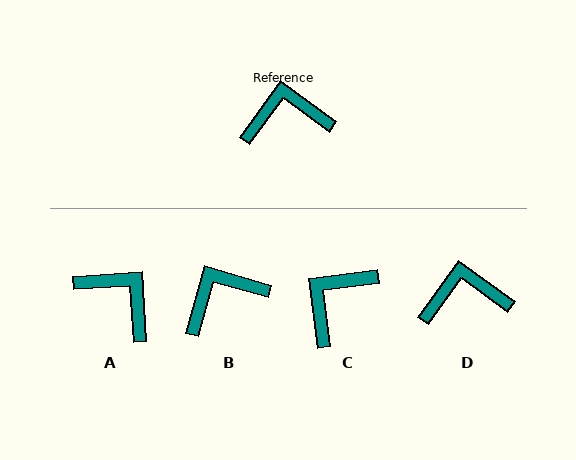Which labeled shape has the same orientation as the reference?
D.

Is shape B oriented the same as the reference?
No, it is off by about 20 degrees.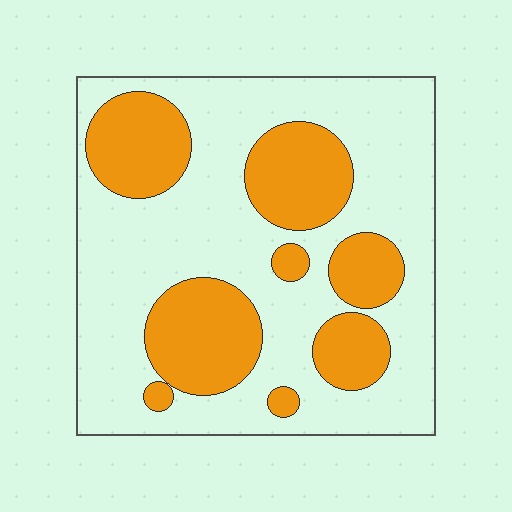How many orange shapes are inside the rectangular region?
8.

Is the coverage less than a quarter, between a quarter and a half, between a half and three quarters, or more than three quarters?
Between a quarter and a half.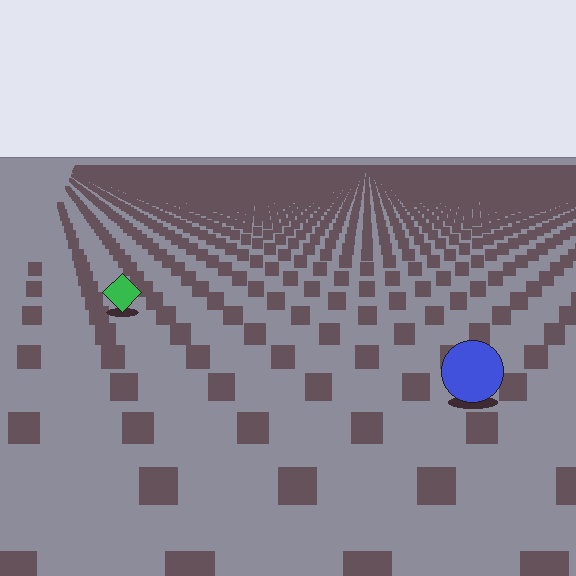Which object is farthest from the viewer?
The green diamond is farthest from the viewer. It appears smaller and the ground texture around it is denser.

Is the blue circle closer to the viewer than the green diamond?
Yes. The blue circle is closer — you can tell from the texture gradient: the ground texture is coarser near it.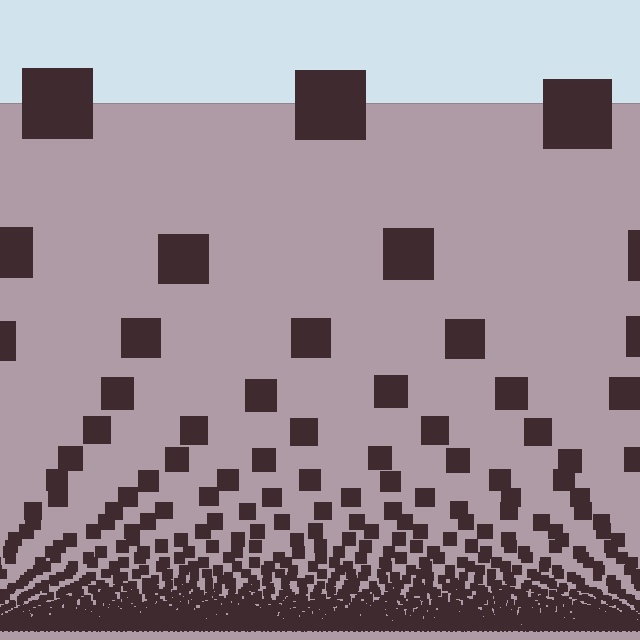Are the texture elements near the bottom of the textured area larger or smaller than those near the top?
Smaller. The gradient is inverted — elements near the bottom are smaller and denser.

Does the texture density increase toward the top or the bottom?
Density increases toward the bottom.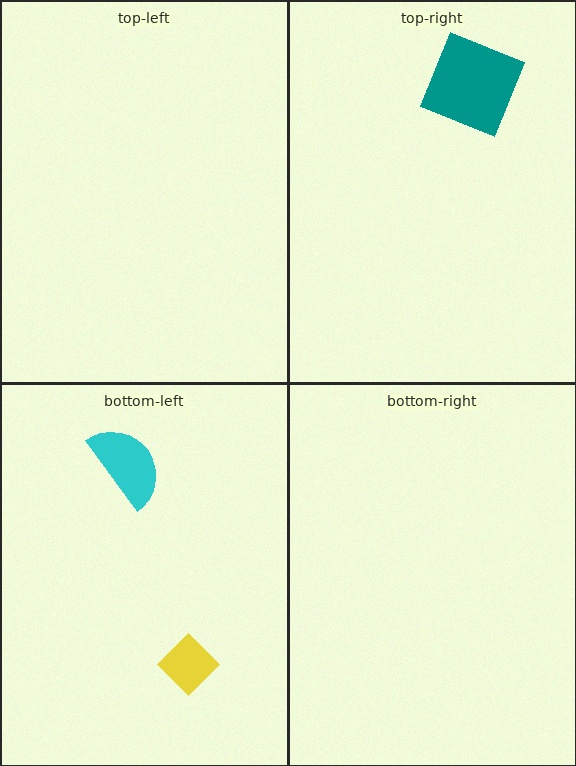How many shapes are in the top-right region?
1.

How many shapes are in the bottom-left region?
2.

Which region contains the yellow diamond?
The bottom-left region.